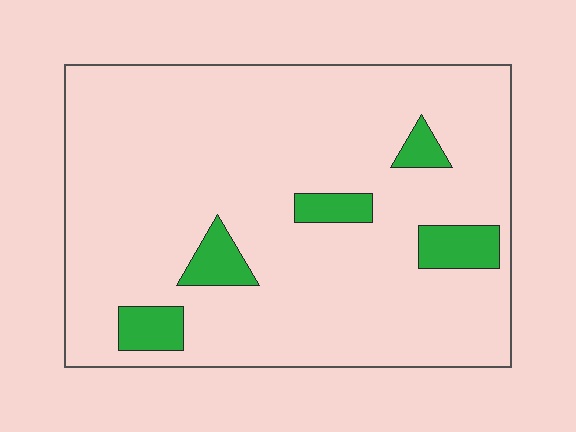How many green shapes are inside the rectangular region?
5.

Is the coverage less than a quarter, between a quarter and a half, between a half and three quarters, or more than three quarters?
Less than a quarter.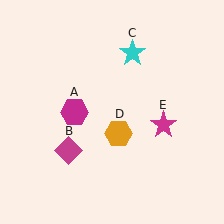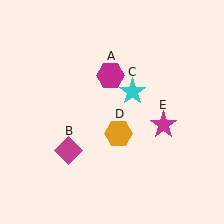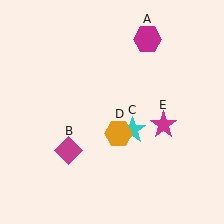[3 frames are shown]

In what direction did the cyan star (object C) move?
The cyan star (object C) moved down.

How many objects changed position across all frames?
2 objects changed position: magenta hexagon (object A), cyan star (object C).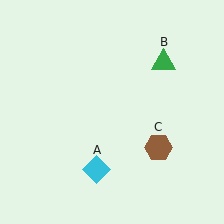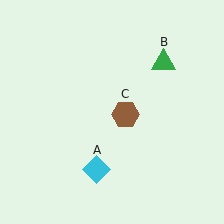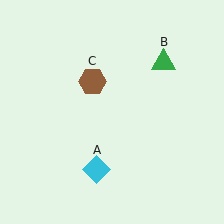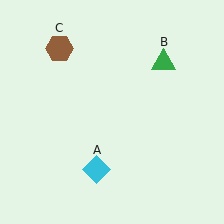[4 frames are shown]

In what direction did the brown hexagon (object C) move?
The brown hexagon (object C) moved up and to the left.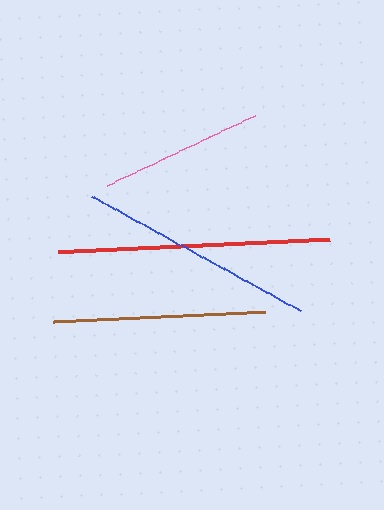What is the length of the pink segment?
The pink segment is approximately 164 pixels long.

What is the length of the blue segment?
The blue segment is approximately 239 pixels long.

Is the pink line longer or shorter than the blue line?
The blue line is longer than the pink line.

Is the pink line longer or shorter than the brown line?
The brown line is longer than the pink line.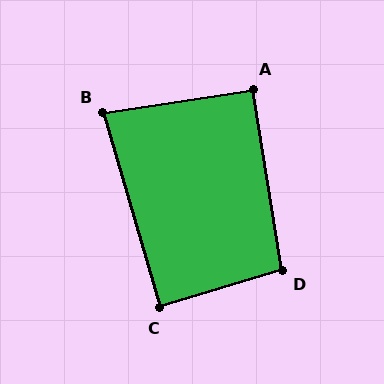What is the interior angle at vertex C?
Approximately 90 degrees (approximately right).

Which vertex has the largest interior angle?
D, at approximately 98 degrees.